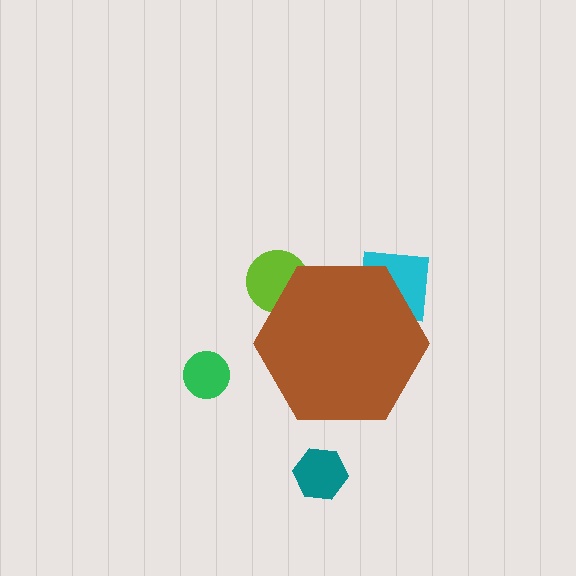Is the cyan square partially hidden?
Yes, the cyan square is partially hidden behind the brown hexagon.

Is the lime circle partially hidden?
Yes, the lime circle is partially hidden behind the brown hexagon.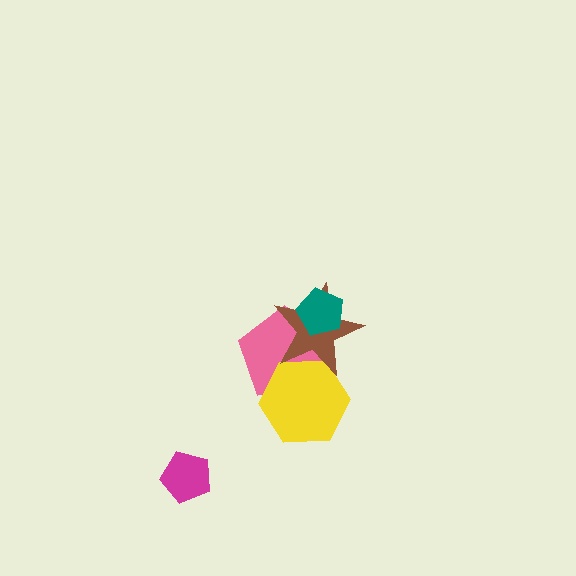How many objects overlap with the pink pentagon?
3 objects overlap with the pink pentagon.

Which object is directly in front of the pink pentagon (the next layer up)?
The yellow hexagon is directly in front of the pink pentagon.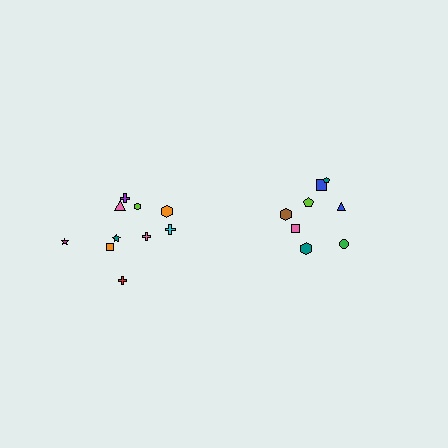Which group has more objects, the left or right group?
The left group.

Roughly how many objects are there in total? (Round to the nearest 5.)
Roughly 20 objects in total.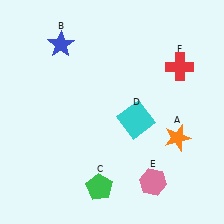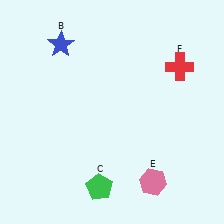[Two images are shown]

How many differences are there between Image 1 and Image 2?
There are 2 differences between the two images.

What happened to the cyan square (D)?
The cyan square (D) was removed in Image 2. It was in the bottom-right area of Image 1.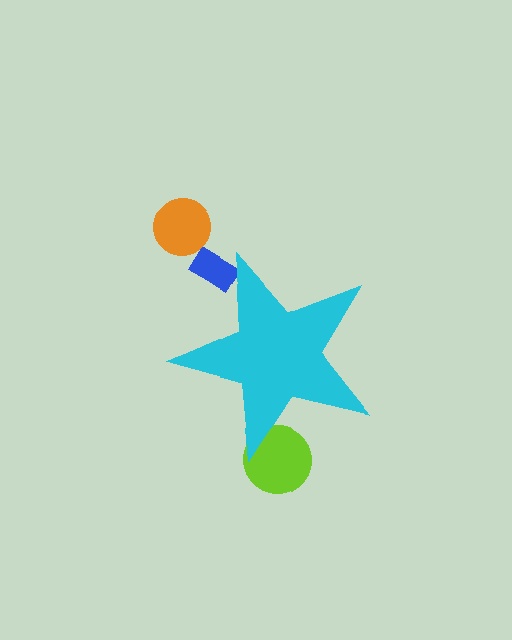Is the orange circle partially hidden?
No, the orange circle is fully visible.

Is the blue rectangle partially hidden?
Yes, the blue rectangle is partially hidden behind the cyan star.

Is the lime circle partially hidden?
Yes, the lime circle is partially hidden behind the cyan star.